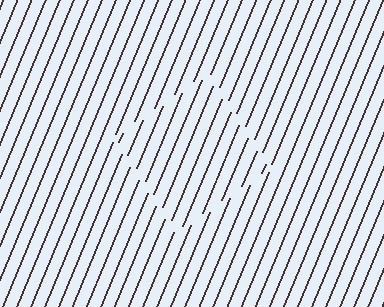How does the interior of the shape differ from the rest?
The interior of the shape contains the same grating, shifted by half a period — the contour is defined by the phase discontinuity where line-ends from the inner and outer gratings abut.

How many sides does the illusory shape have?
4 sides — the line-ends trace a square.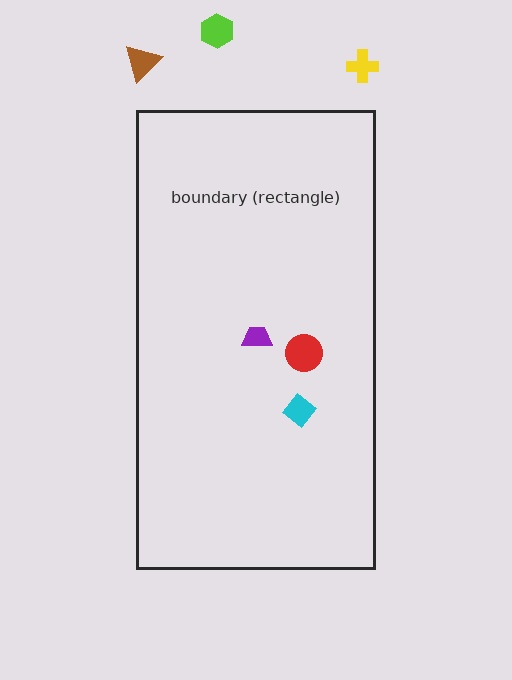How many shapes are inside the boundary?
3 inside, 3 outside.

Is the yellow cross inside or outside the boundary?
Outside.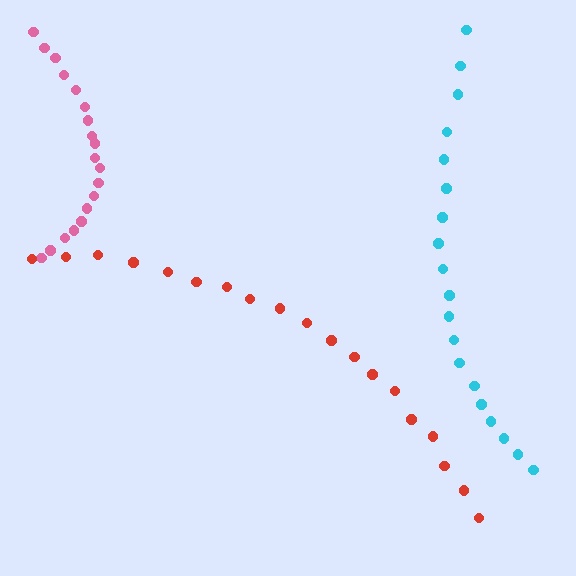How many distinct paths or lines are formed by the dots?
There are 3 distinct paths.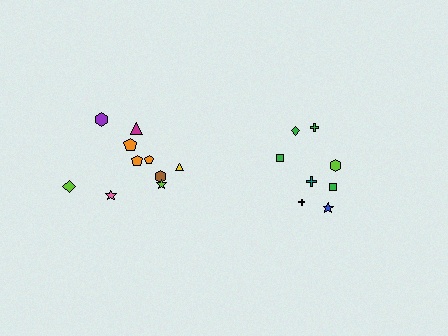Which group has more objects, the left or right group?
The left group.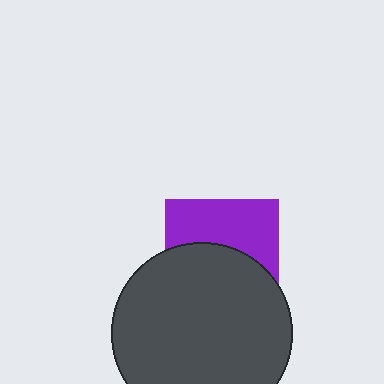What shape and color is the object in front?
The object in front is a dark gray circle.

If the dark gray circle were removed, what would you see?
You would see the complete purple square.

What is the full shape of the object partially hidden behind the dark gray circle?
The partially hidden object is a purple square.